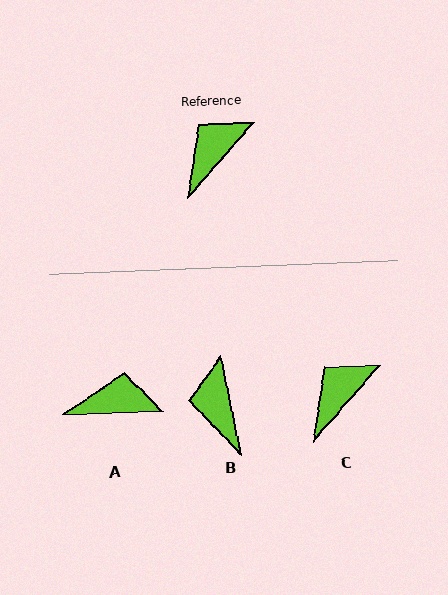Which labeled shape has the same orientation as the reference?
C.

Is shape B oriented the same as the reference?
No, it is off by about 53 degrees.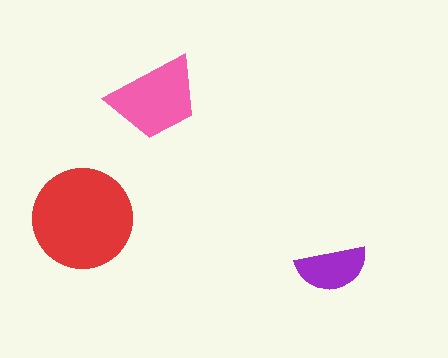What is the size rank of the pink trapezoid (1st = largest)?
2nd.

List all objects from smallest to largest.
The purple semicircle, the pink trapezoid, the red circle.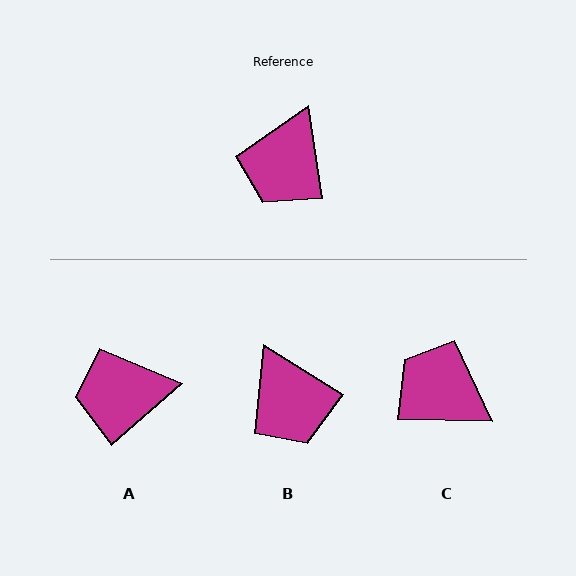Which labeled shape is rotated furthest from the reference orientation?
C, about 100 degrees away.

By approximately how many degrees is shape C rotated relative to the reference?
Approximately 100 degrees clockwise.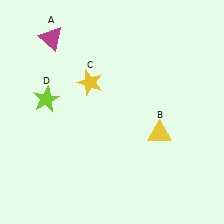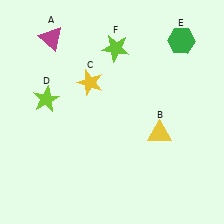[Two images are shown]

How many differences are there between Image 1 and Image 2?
There are 2 differences between the two images.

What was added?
A green hexagon (E), a lime star (F) were added in Image 2.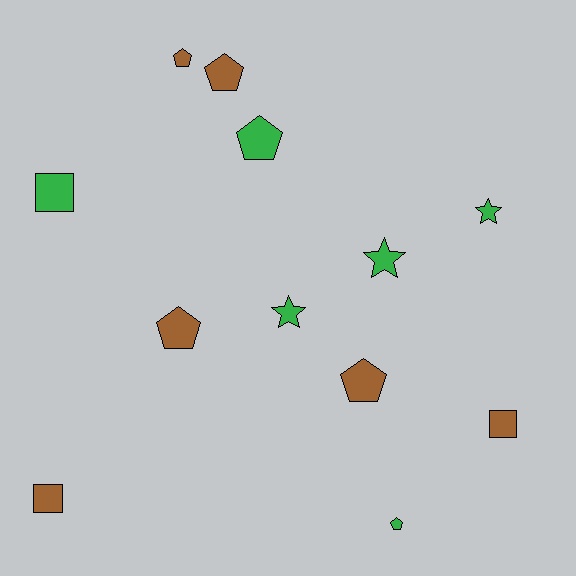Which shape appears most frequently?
Pentagon, with 6 objects.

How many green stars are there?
There are 3 green stars.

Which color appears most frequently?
Brown, with 6 objects.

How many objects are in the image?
There are 12 objects.